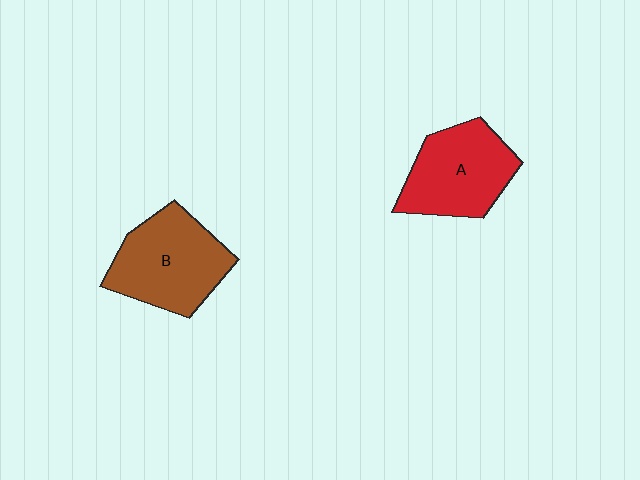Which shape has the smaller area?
Shape A (red).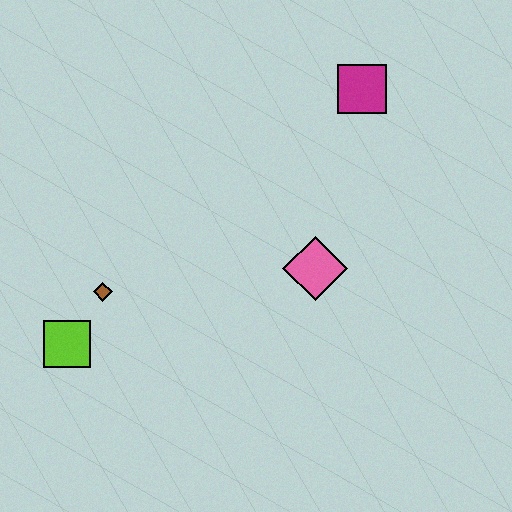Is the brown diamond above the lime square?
Yes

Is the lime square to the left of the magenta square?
Yes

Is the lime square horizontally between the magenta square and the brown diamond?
No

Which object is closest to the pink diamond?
The magenta square is closest to the pink diamond.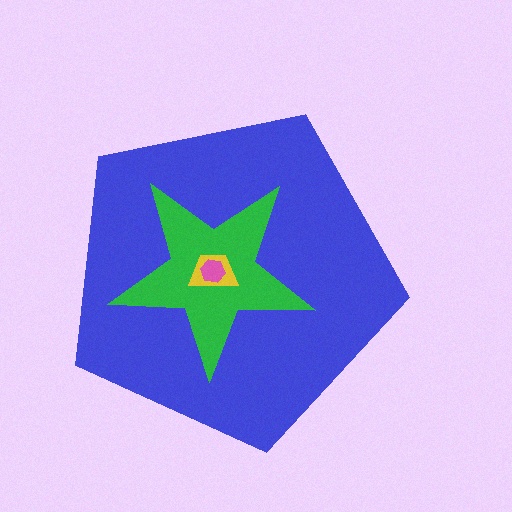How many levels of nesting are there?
4.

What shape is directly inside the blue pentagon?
The green star.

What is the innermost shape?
The pink hexagon.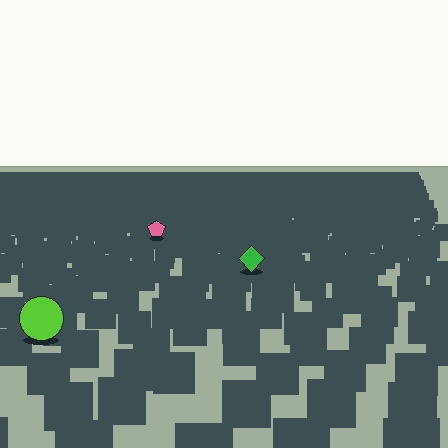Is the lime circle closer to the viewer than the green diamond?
Yes. The lime circle is closer — you can tell from the texture gradient: the ground texture is coarser near it.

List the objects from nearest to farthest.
From nearest to farthest: the lime circle, the green diamond, the pink pentagon.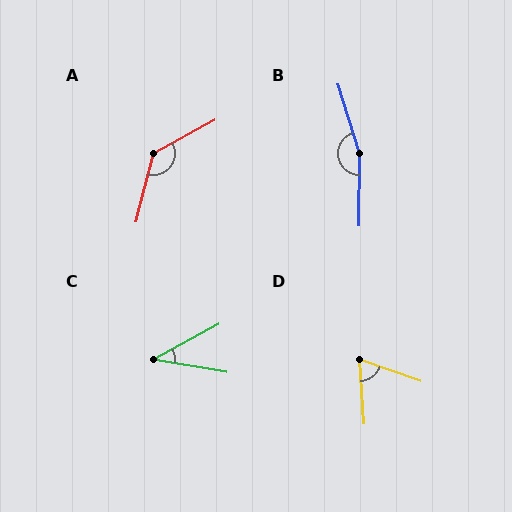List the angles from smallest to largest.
C (38°), D (67°), A (133°), B (162°).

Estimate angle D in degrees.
Approximately 67 degrees.